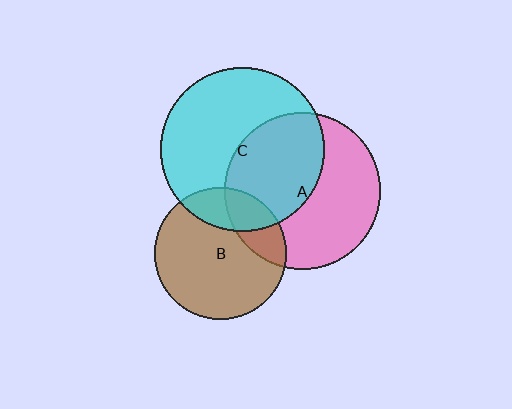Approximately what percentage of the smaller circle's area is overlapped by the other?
Approximately 20%.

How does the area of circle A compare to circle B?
Approximately 1.4 times.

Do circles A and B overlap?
Yes.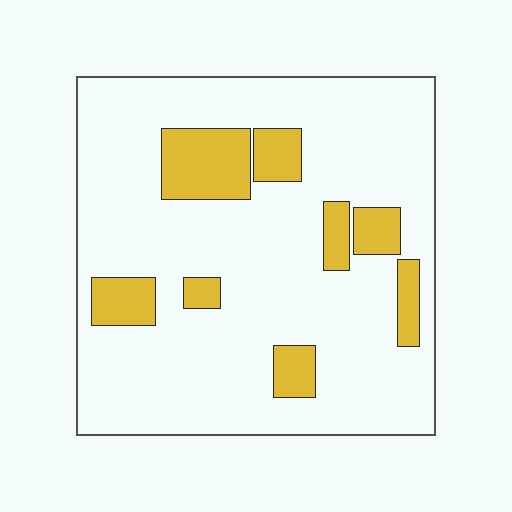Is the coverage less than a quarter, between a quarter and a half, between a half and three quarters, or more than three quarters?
Less than a quarter.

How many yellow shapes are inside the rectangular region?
8.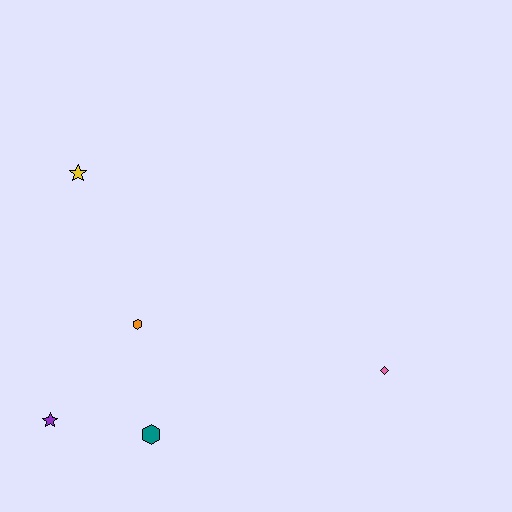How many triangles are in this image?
There are no triangles.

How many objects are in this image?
There are 5 objects.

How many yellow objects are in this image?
There is 1 yellow object.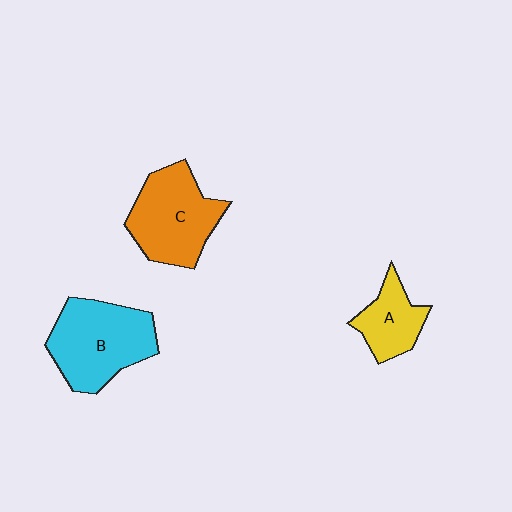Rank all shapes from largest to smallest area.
From largest to smallest: B (cyan), C (orange), A (yellow).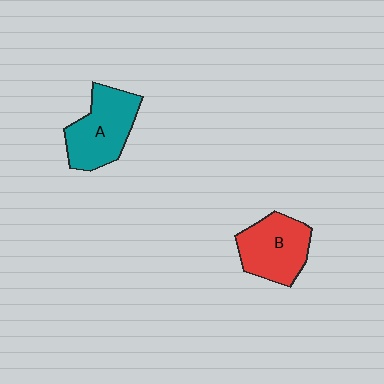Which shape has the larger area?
Shape A (teal).